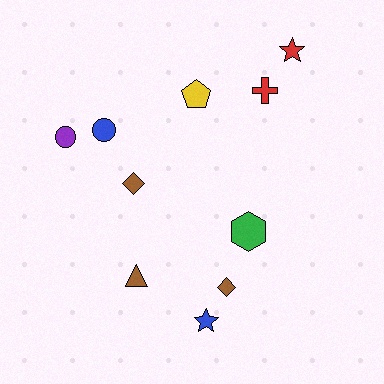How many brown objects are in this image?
There are 3 brown objects.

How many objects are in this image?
There are 10 objects.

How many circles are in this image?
There are 2 circles.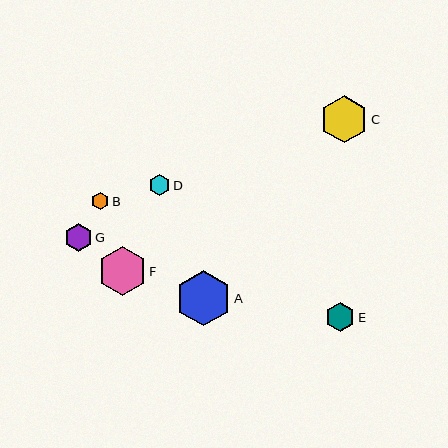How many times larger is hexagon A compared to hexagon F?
Hexagon A is approximately 1.1 times the size of hexagon F.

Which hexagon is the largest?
Hexagon A is the largest with a size of approximately 55 pixels.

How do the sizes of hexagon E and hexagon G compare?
Hexagon E and hexagon G are approximately the same size.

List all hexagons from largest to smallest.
From largest to smallest: A, F, C, E, G, D, B.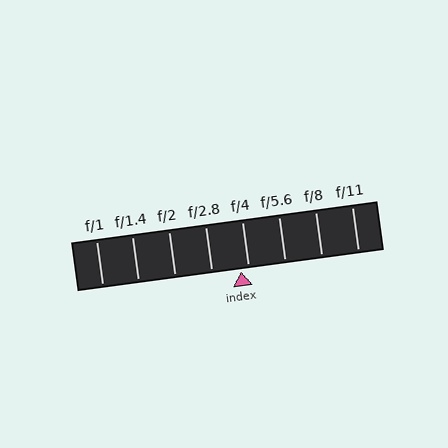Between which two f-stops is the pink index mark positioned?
The index mark is between f/2.8 and f/4.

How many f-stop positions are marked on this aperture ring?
There are 8 f-stop positions marked.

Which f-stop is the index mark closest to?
The index mark is closest to f/4.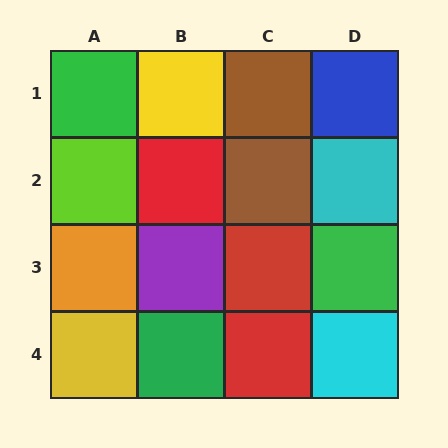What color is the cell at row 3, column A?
Orange.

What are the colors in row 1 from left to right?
Green, yellow, brown, blue.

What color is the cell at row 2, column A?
Lime.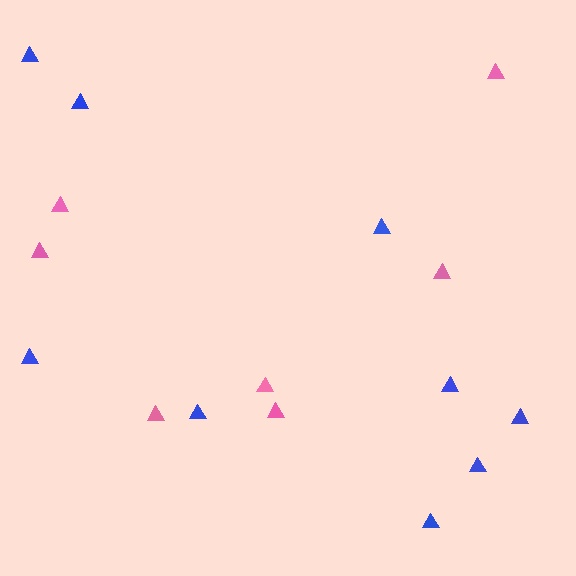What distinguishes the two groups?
There are 2 groups: one group of blue triangles (9) and one group of pink triangles (7).